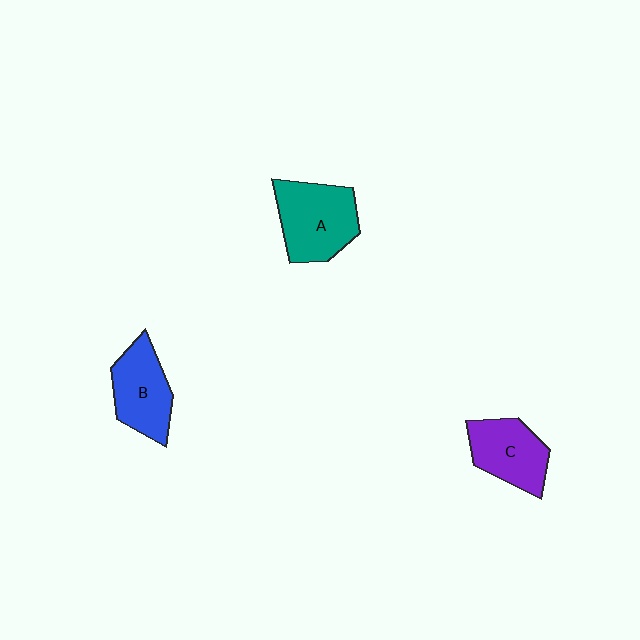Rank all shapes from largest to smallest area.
From largest to smallest: A (teal), B (blue), C (purple).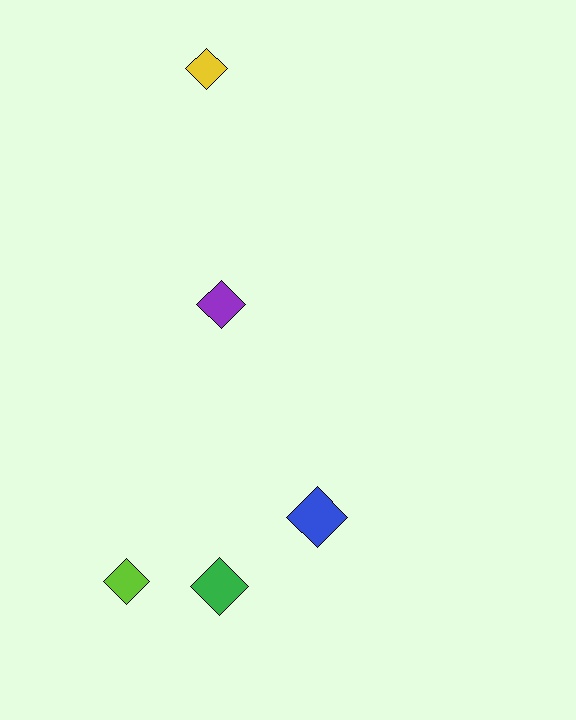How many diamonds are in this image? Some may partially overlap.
There are 5 diamonds.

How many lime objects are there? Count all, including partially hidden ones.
There is 1 lime object.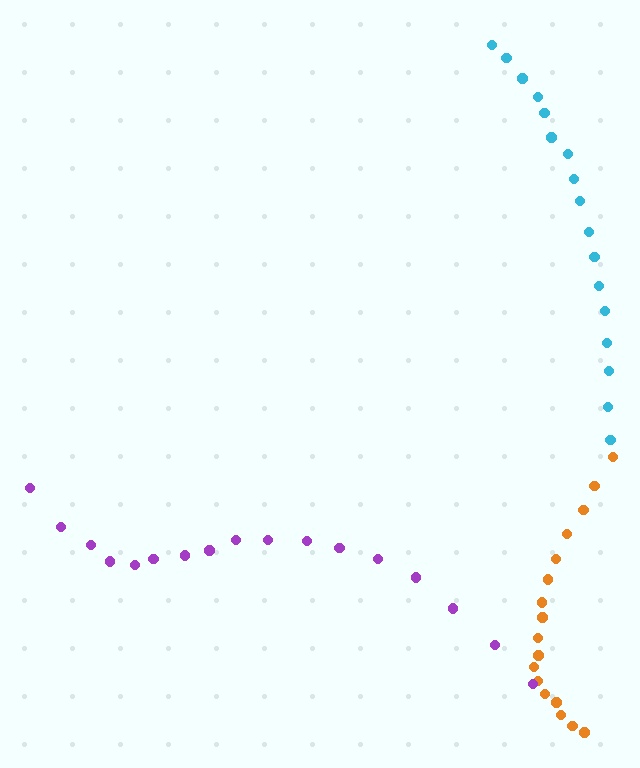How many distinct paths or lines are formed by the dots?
There are 3 distinct paths.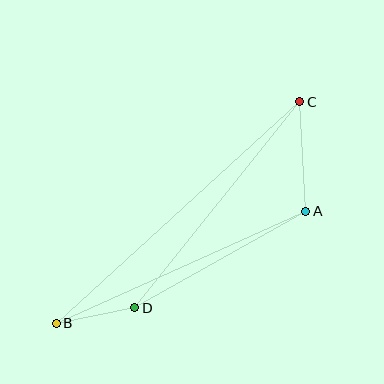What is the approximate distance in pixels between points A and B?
The distance between A and B is approximately 273 pixels.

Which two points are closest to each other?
Points B and D are closest to each other.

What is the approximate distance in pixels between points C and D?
The distance between C and D is approximately 264 pixels.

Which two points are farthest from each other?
Points B and C are farthest from each other.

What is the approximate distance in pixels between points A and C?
The distance between A and C is approximately 110 pixels.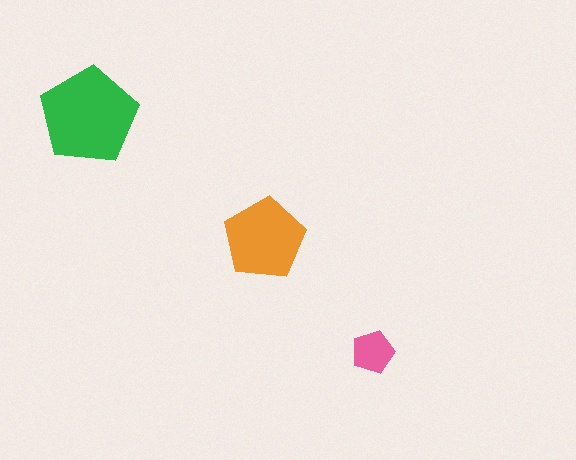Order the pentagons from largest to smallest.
the green one, the orange one, the pink one.